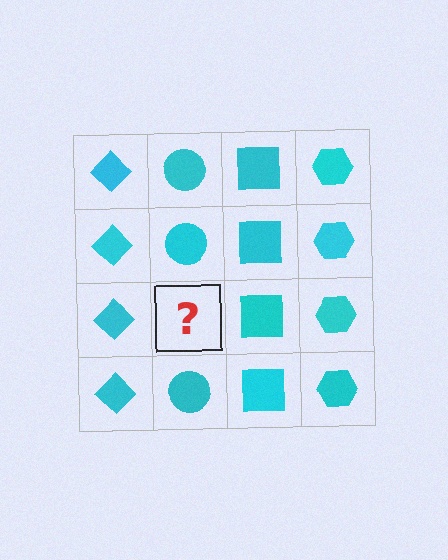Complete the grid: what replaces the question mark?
The question mark should be replaced with a cyan circle.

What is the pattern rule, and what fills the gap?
The rule is that each column has a consistent shape. The gap should be filled with a cyan circle.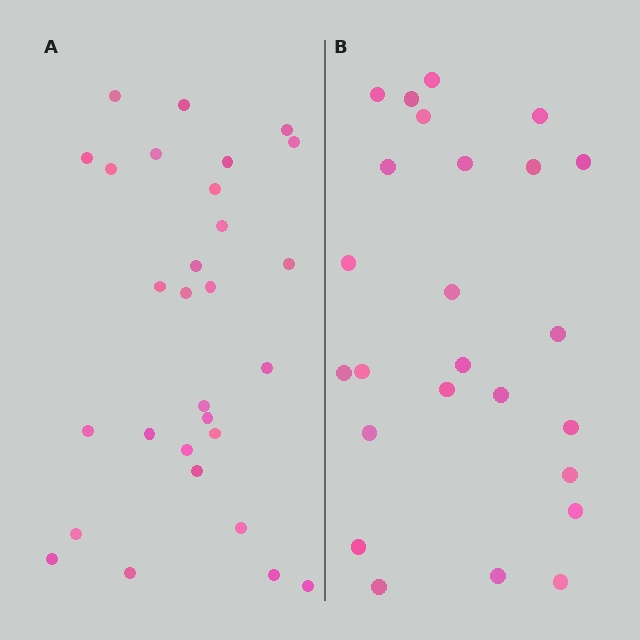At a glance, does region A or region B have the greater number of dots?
Region A (the left region) has more dots.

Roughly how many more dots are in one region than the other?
Region A has about 4 more dots than region B.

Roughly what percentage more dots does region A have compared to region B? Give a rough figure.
About 15% more.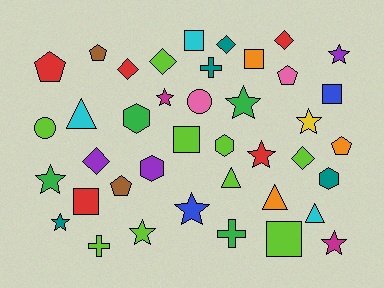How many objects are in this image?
There are 40 objects.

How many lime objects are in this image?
There are 9 lime objects.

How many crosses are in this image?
There are 3 crosses.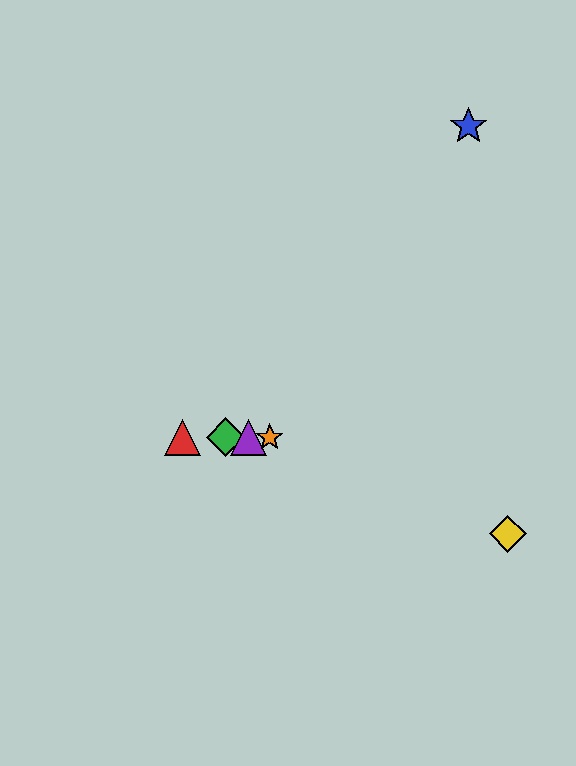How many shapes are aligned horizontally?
4 shapes (the red triangle, the green diamond, the purple triangle, the orange star) are aligned horizontally.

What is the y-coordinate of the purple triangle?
The purple triangle is at y≈437.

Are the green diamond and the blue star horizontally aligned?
No, the green diamond is at y≈437 and the blue star is at y≈126.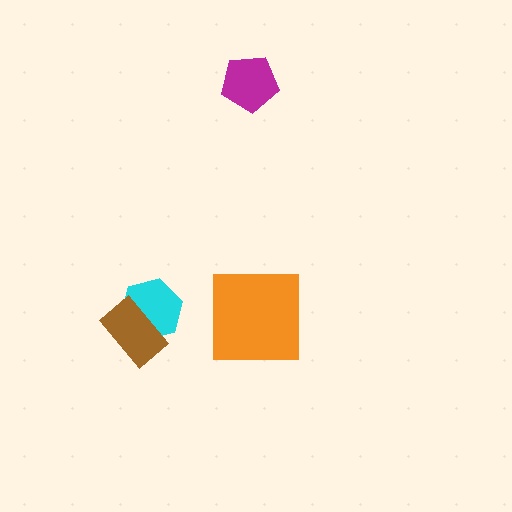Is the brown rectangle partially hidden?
No, no other shape covers it.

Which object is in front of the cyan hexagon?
The brown rectangle is in front of the cyan hexagon.